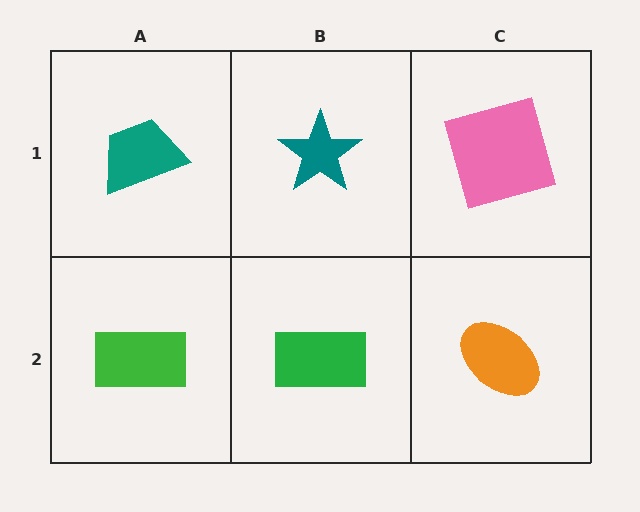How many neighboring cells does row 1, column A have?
2.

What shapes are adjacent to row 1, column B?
A green rectangle (row 2, column B), a teal trapezoid (row 1, column A), a pink square (row 1, column C).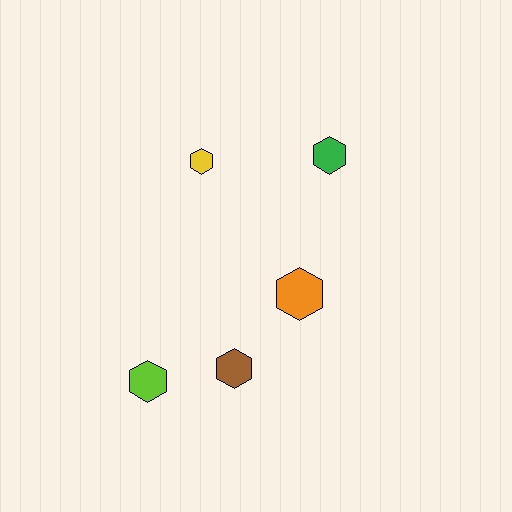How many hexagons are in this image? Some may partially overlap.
There are 5 hexagons.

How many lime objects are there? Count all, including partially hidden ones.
There is 1 lime object.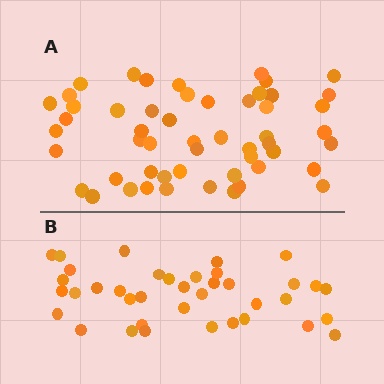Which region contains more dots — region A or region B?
Region A (the top region) has more dots.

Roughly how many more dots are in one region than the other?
Region A has approximately 15 more dots than region B.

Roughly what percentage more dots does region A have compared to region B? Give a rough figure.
About 40% more.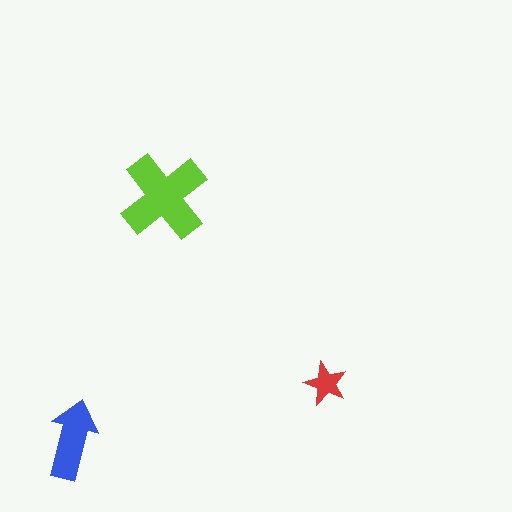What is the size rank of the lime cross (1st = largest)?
1st.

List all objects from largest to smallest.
The lime cross, the blue arrow, the red star.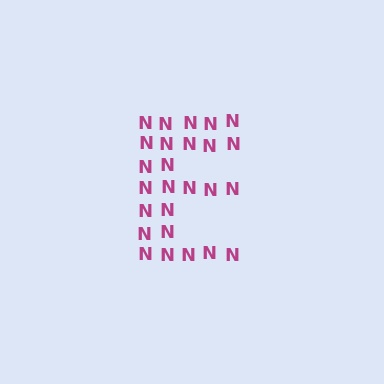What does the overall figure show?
The overall figure shows the letter E.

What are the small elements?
The small elements are letter N's.